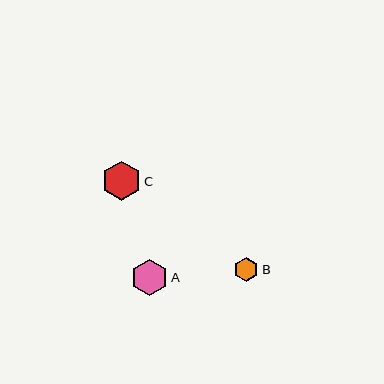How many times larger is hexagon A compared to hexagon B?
Hexagon A is approximately 1.5 times the size of hexagon B.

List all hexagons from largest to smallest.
From largest to smallest: C, A, B.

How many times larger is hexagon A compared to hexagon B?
Hexagon A is approximately 1.5 times the size of hexagon B.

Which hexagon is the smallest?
Hexagon B is the smallest with a size of approximately 24 pixels.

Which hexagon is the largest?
Hexagon C is the largest with a size of approximately 39 pixels.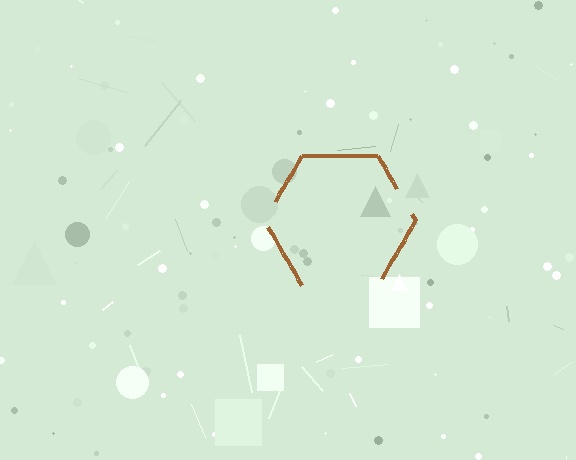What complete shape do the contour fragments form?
The contour fragments form a hexagon.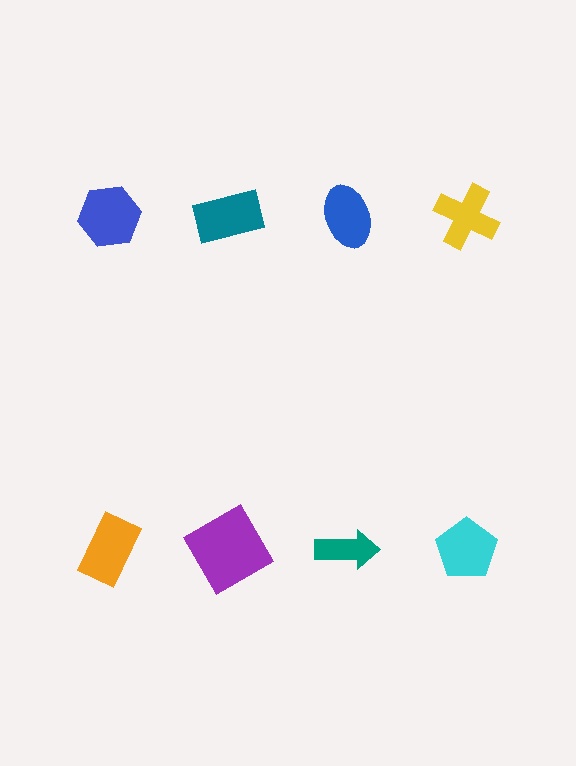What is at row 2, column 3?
A teal arrow.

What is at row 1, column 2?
A teal rectangle.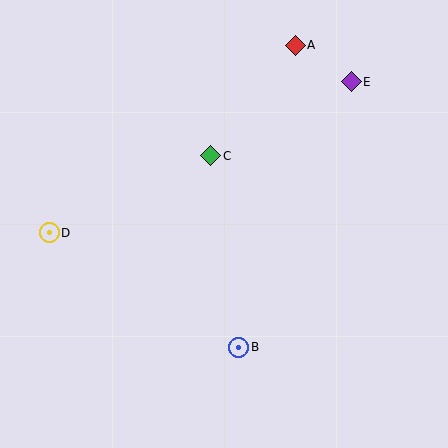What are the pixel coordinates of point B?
Point B is at (239, 347).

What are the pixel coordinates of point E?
Point E is at (351, 82).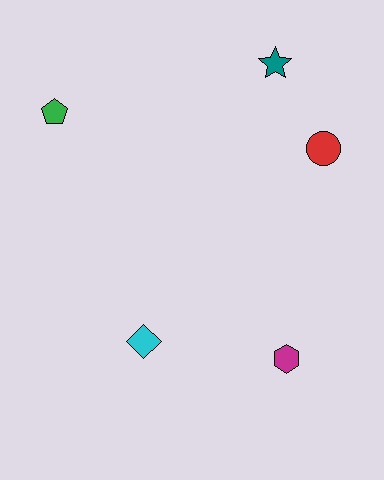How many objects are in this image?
There are 5 objects.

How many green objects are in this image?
There is 1 green object.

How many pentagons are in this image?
There is 1 pentagon.